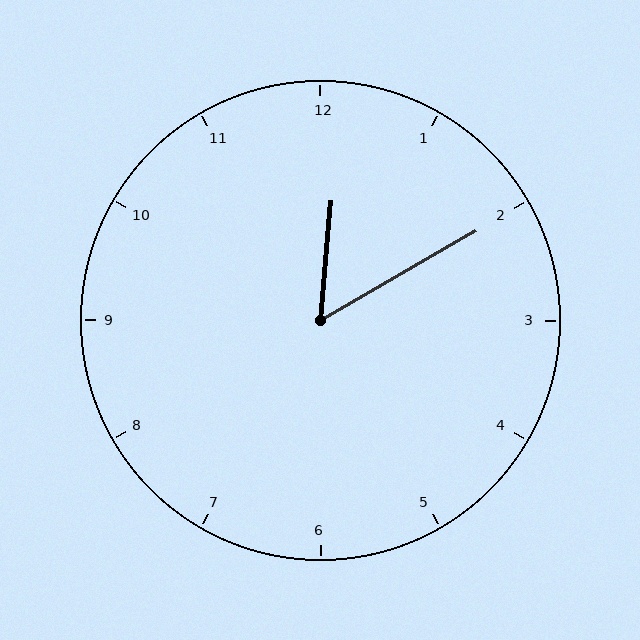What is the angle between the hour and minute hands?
Approximately 55 degrees.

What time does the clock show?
12:10.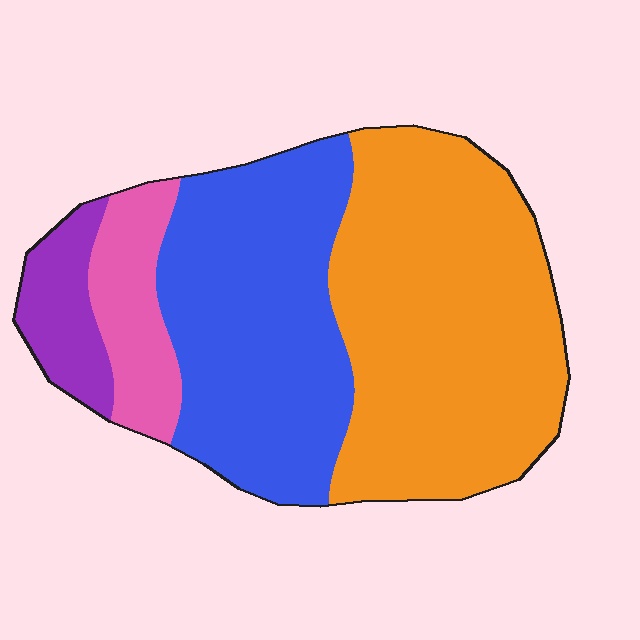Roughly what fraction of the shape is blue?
Blue takes up about three eighths (3/8) of the shape.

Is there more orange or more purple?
Orange.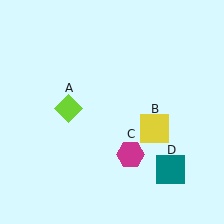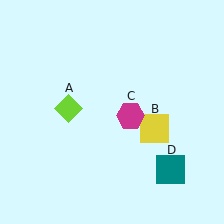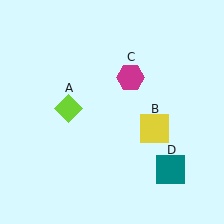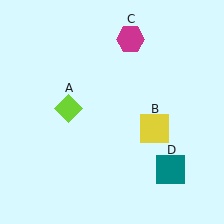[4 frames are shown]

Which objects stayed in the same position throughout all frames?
Lime diamond (object A) and yellow square (object B) and teal square (object D) remained stationary.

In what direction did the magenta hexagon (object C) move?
The magenta hexagon (object C) moved up.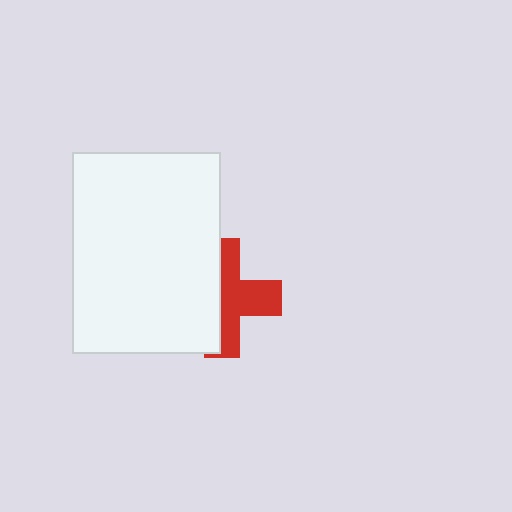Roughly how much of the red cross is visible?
About half of it is visible (roughly 51%).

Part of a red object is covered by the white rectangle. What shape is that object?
It is a cross.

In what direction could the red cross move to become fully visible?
The red cross could move right. That would shift it out from behind the white rectangle entirely.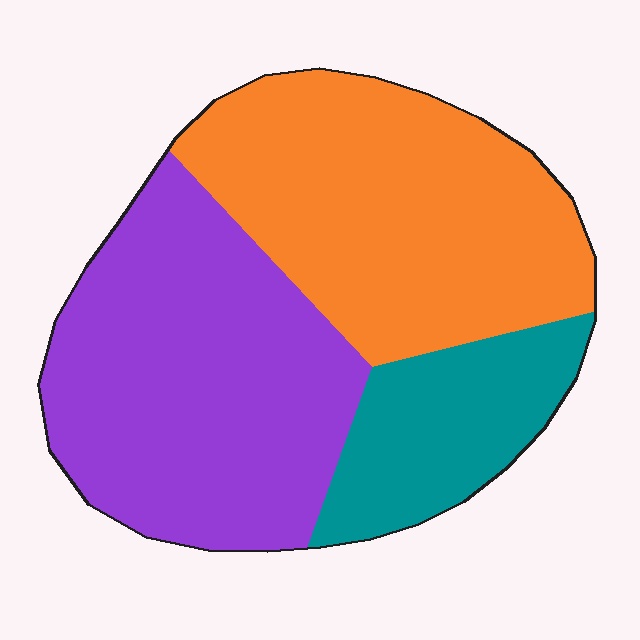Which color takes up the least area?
Teal, at roughly 15%.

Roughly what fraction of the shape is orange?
Orange covers around 40% of the shape.